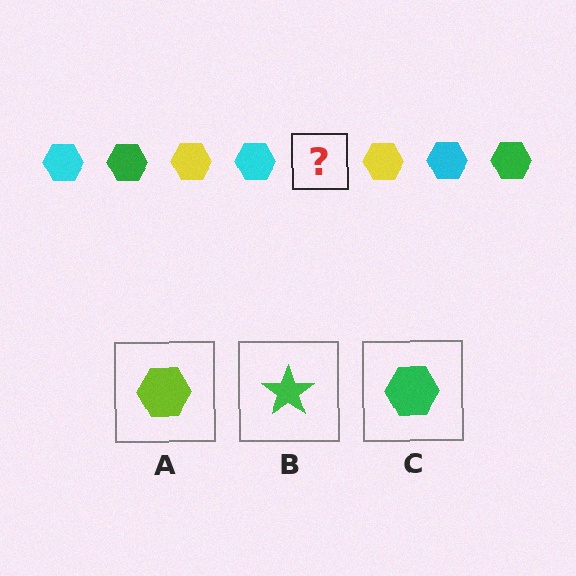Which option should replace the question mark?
Option C.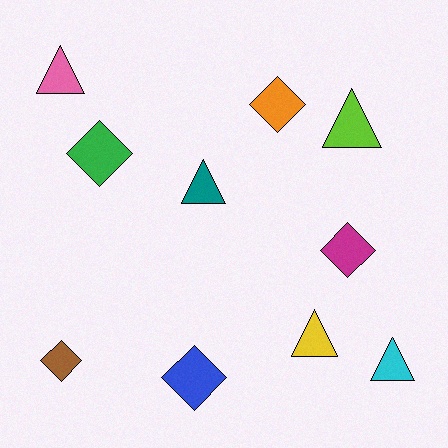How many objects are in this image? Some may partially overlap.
There are 10 objects.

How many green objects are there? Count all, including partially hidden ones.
There is 1 green object.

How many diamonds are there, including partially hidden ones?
There are 5 diamonds.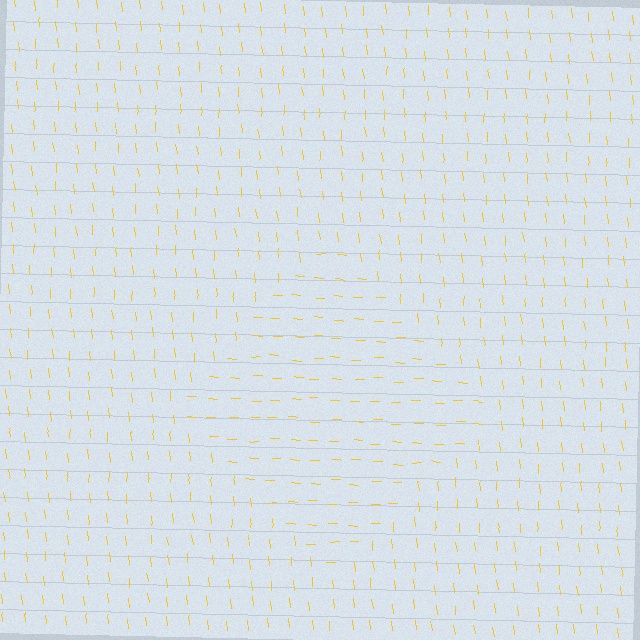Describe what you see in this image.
The image is filled with small yellow line segments. A diamond region in the image has lines oriented differently from the surrounding lines, creating a visible texture boundary.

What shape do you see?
I see a diamond.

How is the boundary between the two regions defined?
The boundary is defined purely by a change in line orientation (approximately 84 degrees difference). All lines are the same color and thickness.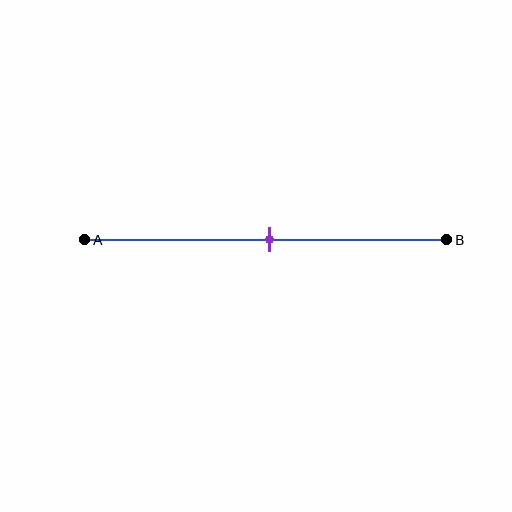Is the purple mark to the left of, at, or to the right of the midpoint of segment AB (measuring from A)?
The purple mark is approximately at the midpoint of segment AB.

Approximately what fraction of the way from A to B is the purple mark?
The purple mark is approximately 50% of the way from A to B.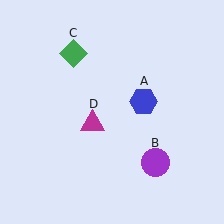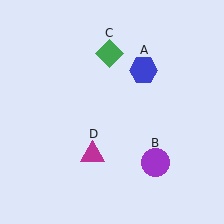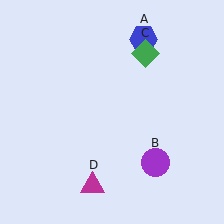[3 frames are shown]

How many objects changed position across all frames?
3 objects changed position: blue hexagon (object A), green diamond (object C), magenta triangle (object D).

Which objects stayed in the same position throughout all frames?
Purple circle (object B) remained stationary.